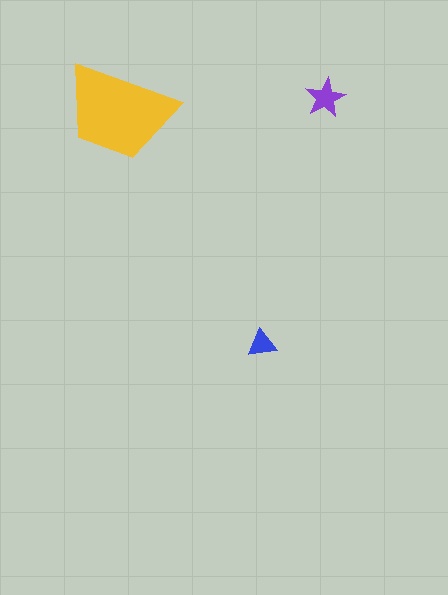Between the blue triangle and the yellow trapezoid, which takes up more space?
The yellow trapezoid.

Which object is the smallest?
The blue triangle.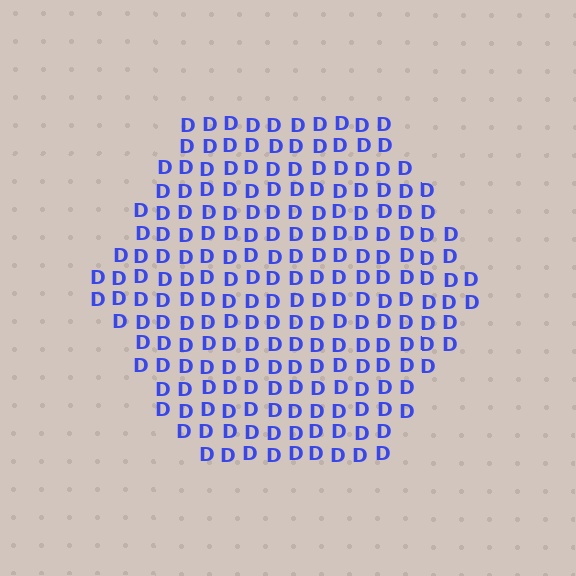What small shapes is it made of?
It is made of small letter D's.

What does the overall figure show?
The overall figure shows a hexagon.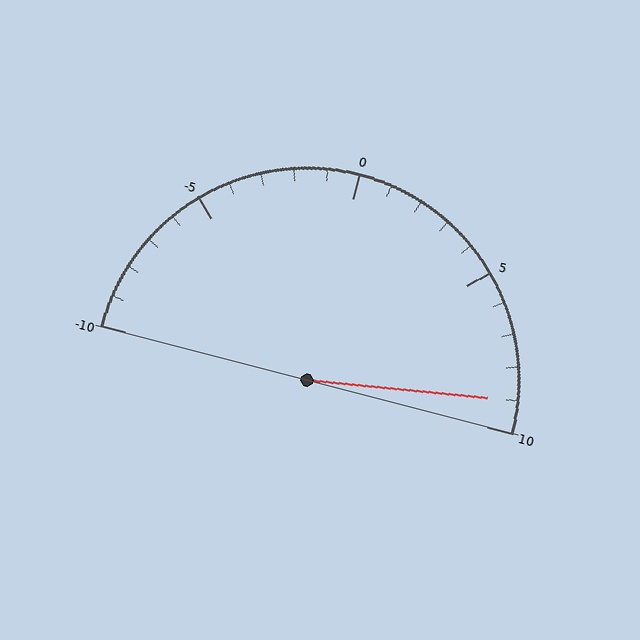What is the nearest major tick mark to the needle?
The nearest major tick mark is 10.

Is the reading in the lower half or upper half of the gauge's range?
The reading is in the upper half of the range (-10 to 10).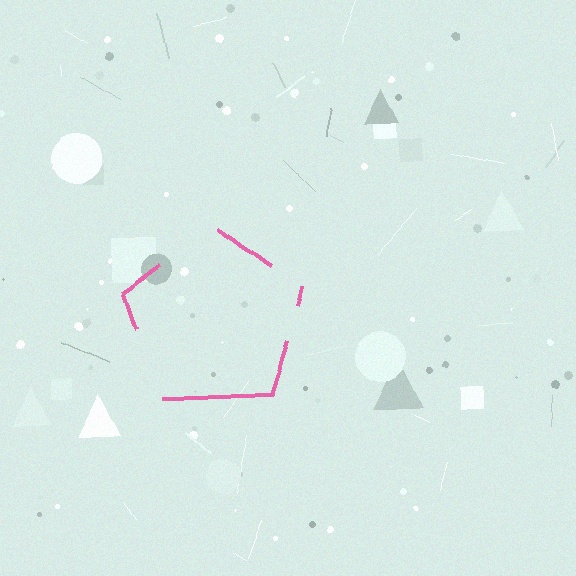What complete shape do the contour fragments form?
The contour fragments form a pentagon.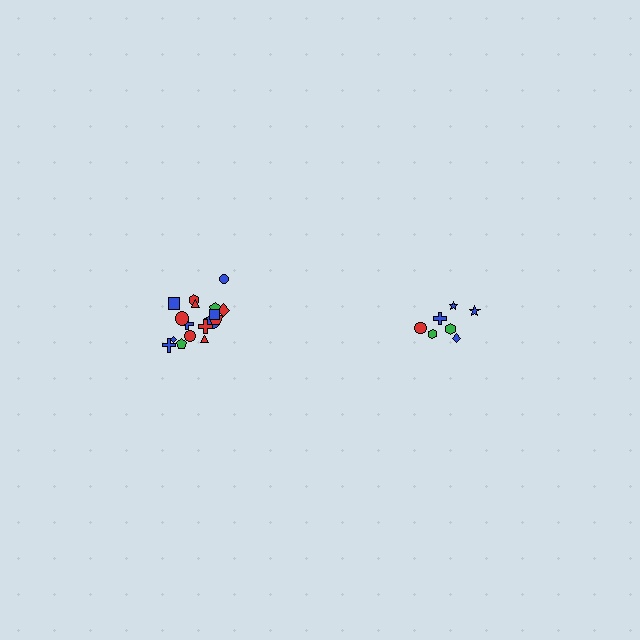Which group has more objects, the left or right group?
The left group.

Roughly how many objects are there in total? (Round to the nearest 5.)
Roughly 25 objects in total.